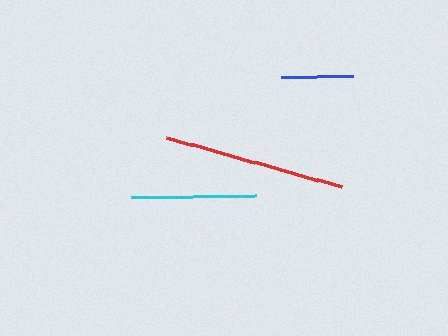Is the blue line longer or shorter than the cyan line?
The cyan line is longer than the blue line.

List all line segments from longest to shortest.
From longest to shortest: red, cyan, blue.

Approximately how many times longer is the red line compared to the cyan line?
The red line is approximately 1.5 times the length of the cyan line.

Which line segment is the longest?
The red line is the longest at approximately 182 pixels.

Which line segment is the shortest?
The blue line is the shortest at approximately 72 pixels.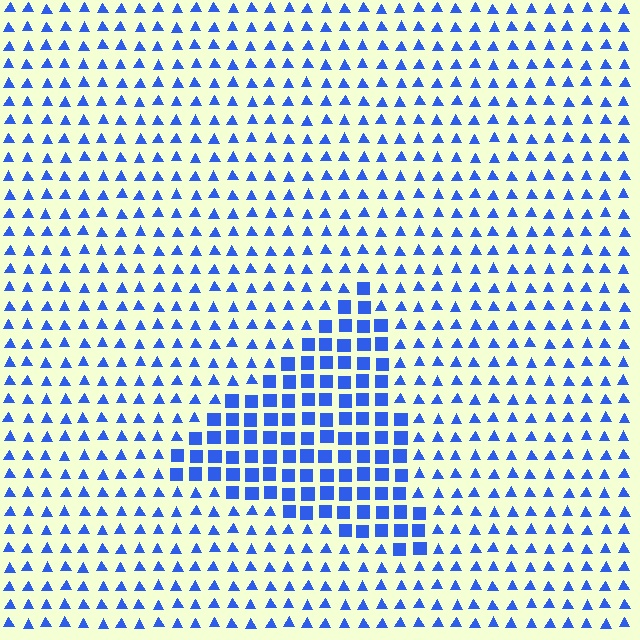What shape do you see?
I see a triangle.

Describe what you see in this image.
The image is filled with small blue elements arranged in a uniform grid. A triangle-shaped region contains squares, while the surrounding area contains triangles. The boundary is defined purely by the change in element shape.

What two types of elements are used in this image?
The image uses squares inside the triangle region and triangles outside it.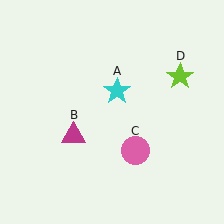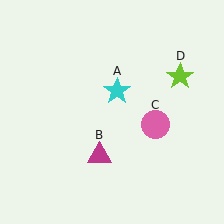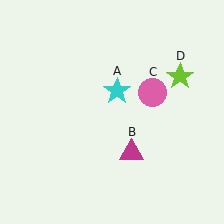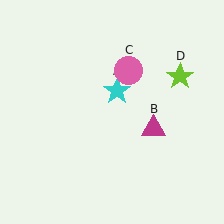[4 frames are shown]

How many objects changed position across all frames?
2 objects changed position: magenta triangle (object B), pink circle (object C).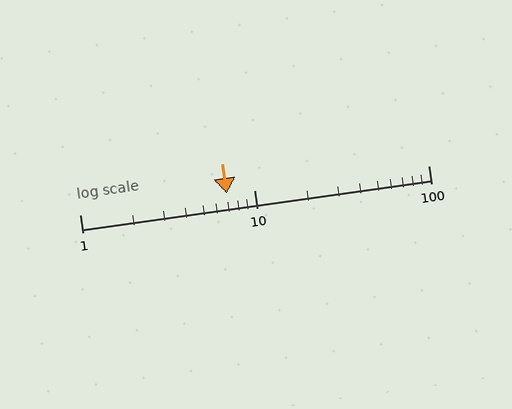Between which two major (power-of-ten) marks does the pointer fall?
The pointer is between 1 and 10.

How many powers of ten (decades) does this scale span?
The scale spans 2 decades, from 1 to 100.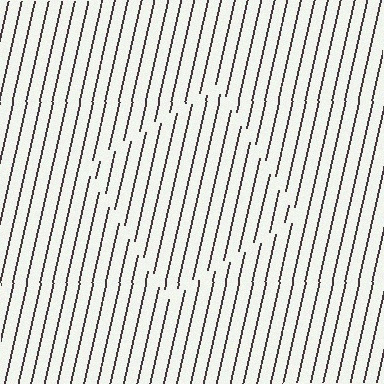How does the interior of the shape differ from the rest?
The interior of the shape contains the same grating, shifted by half a period — the contour is defined by the phase discontinuity where line-ends from the inner and outer gratings abut.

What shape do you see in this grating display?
An illusory square. The interior of the shape contains the same grating, shifted by half a period — the contour is defined by the phase discontinuity where line-ends from the inner and outer gratings abut.